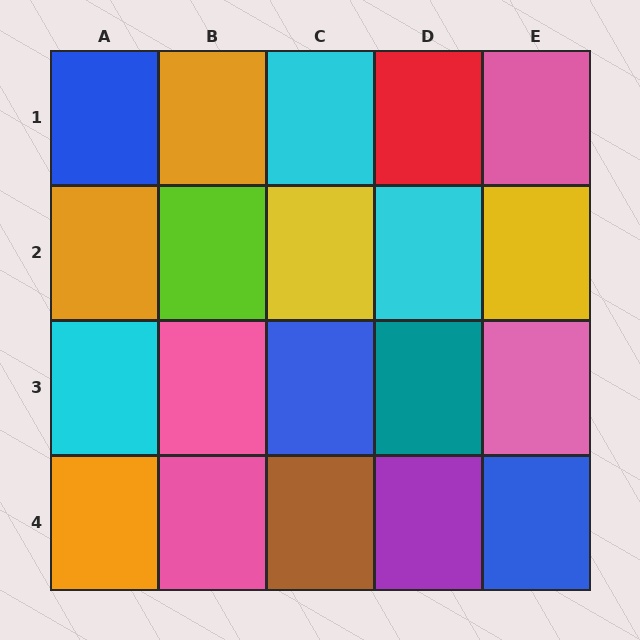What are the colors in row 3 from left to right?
Cyan, pink, blue, teal, pink.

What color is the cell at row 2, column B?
Lime.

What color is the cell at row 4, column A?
Orange.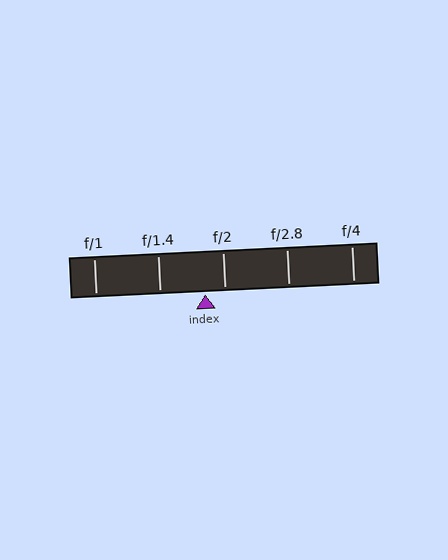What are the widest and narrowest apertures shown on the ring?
The widest aperture shown is f/1 and the narrowest is f/4.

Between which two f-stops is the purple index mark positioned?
The index mark is between f/1.4 and f/2.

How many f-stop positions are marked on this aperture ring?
There are 5 f-stop positions marked.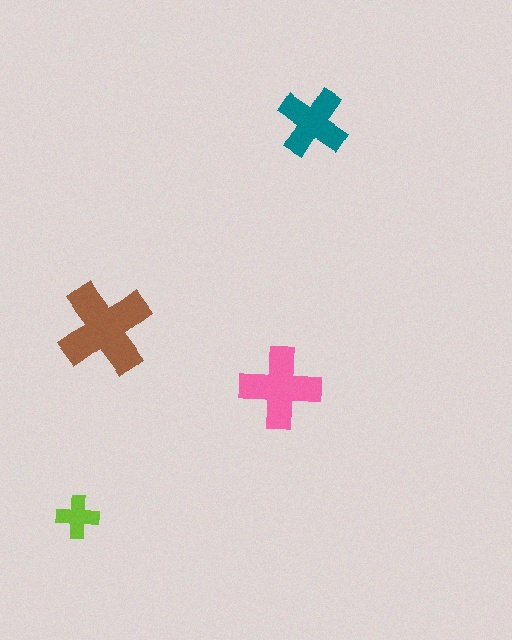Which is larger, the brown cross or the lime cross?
The brown one.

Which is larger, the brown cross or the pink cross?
The brown one.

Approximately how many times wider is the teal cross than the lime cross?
About 1.5 times wider.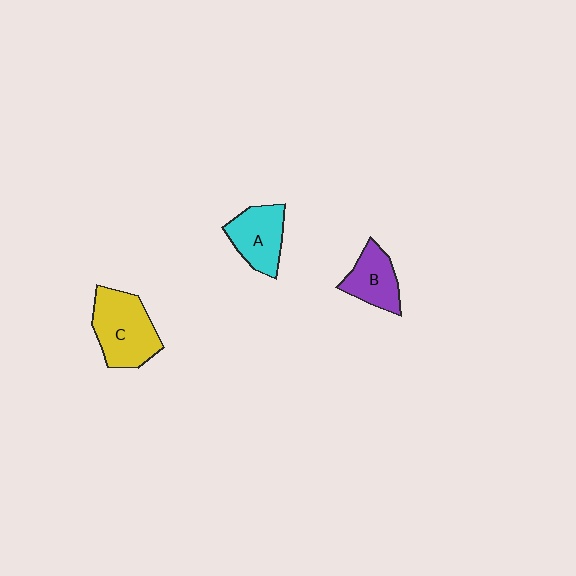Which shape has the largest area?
Shape C (yellow).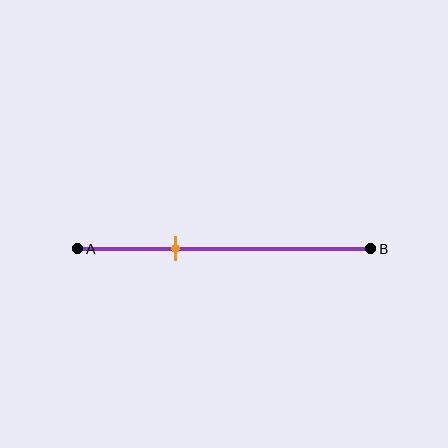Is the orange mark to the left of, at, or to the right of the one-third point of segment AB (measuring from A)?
The orange mark is approximately at the one-third point of segment AB.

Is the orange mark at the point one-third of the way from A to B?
Yes, the mark is approximately at the one-third point.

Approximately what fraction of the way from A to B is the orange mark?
The orange mark is approximately 35% of the way from A to B.